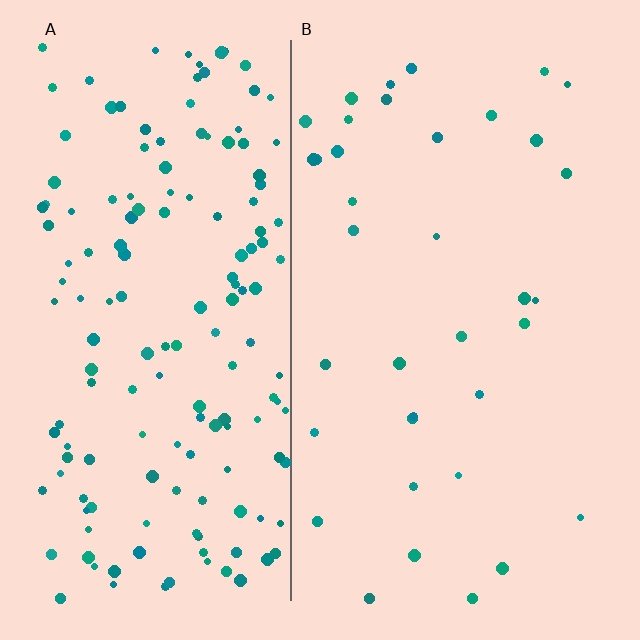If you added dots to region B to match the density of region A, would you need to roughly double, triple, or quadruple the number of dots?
Approximately quadruple.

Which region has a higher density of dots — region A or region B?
A (the left).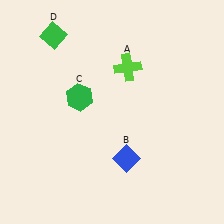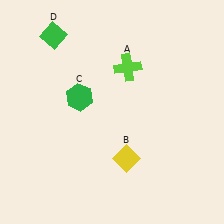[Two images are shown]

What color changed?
The diamond (B) changed from blue in Image 1 to yellow in Image 2.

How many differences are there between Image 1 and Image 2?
There is 1 difference between the two images.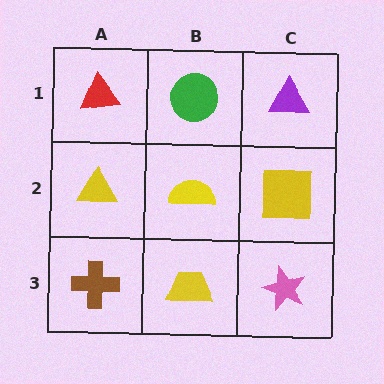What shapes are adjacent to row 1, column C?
A yellow square (row 2, column C), a green circle (row 1, column B).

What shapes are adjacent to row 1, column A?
A yellow triangle (row 2, column A), a green circle (row 1, column B).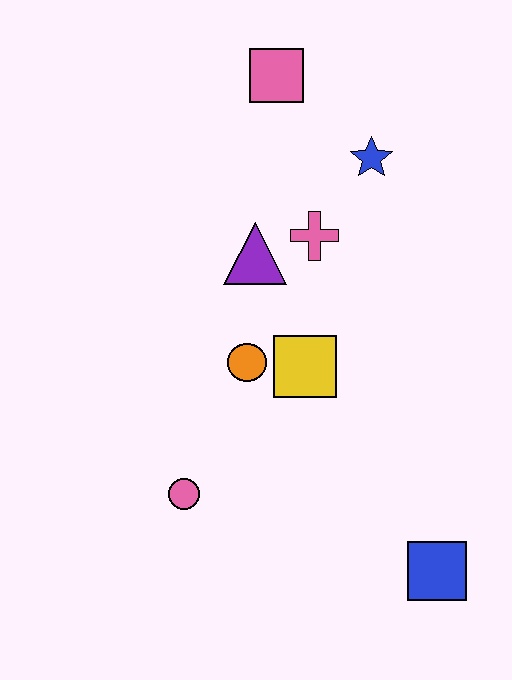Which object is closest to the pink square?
The blue star is closest to the pink square.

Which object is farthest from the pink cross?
The blue square is farthest from the pink cross.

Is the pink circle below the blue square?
No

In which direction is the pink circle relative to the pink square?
The pink circle is below the pink square.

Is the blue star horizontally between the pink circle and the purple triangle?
No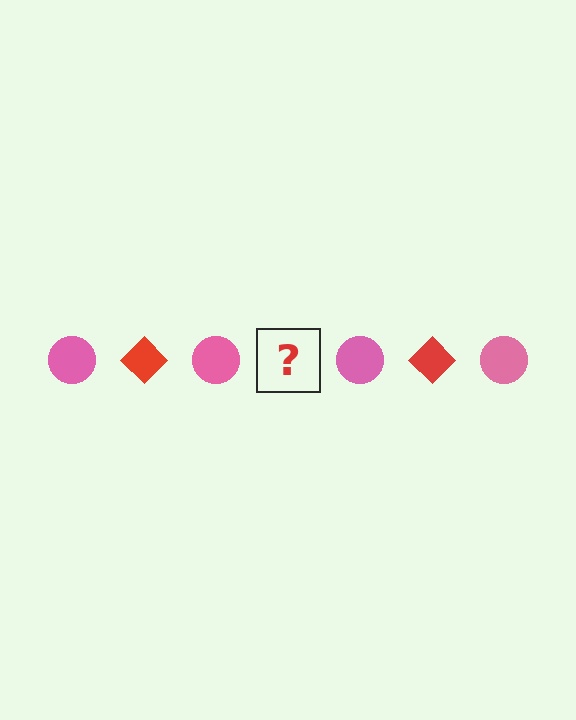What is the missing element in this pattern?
The missing element is a red diamond.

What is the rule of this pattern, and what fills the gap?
The rule is that the pattern alternates between pink circle and red diamond. The gap should be filled with a red diamond.